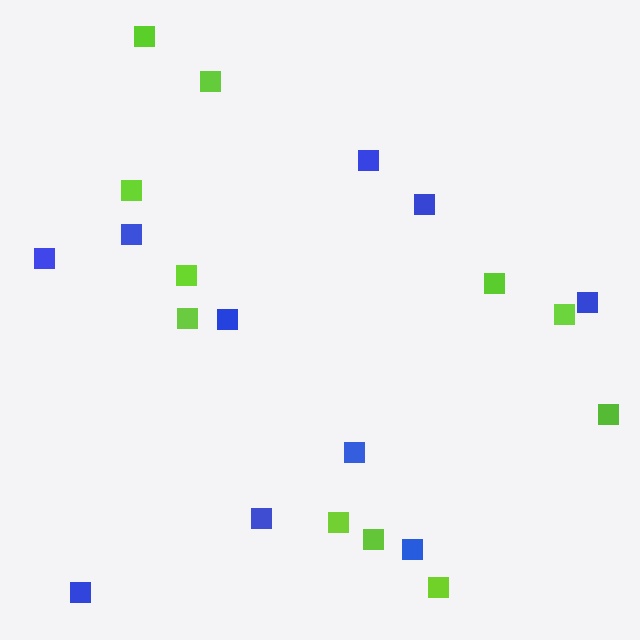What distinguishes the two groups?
There are 2 groups: one group of lime squares (11) and one group of blue squares (10).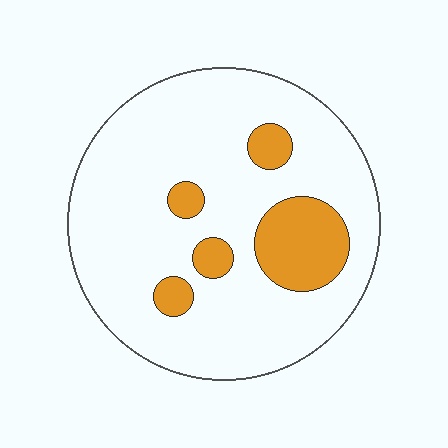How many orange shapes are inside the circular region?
5.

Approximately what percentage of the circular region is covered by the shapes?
Approximately 15%.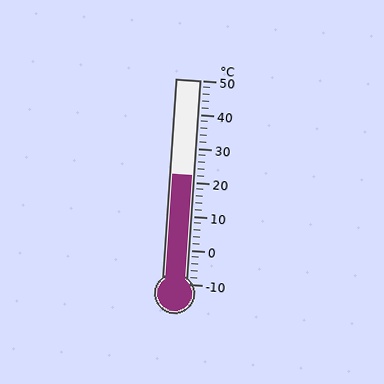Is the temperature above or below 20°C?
The temperature is above 20°C.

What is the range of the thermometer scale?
The thermometer scale ranges from -10°C to 50°C.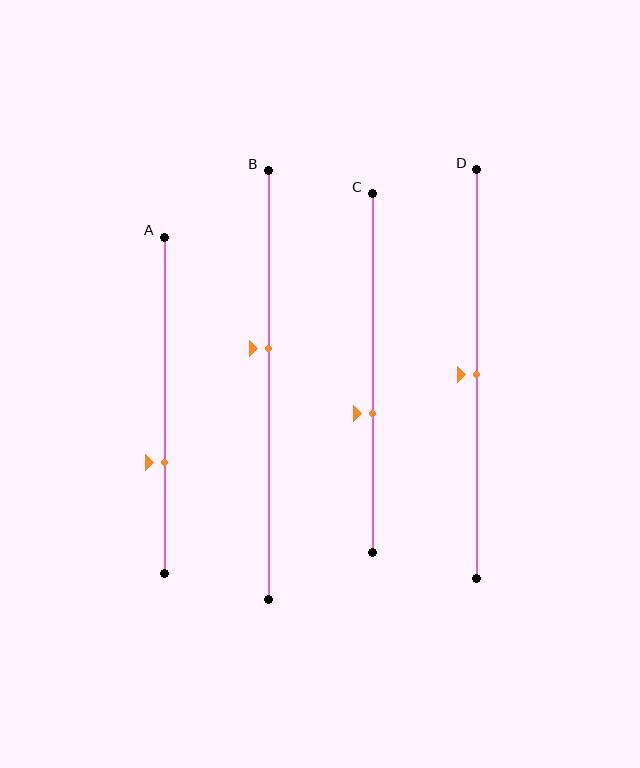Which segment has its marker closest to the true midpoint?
Segment D has its marker closest to the true midpoint.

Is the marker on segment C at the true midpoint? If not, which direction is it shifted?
No, the marker on segment C is shifted downward by about 11% of the segment length.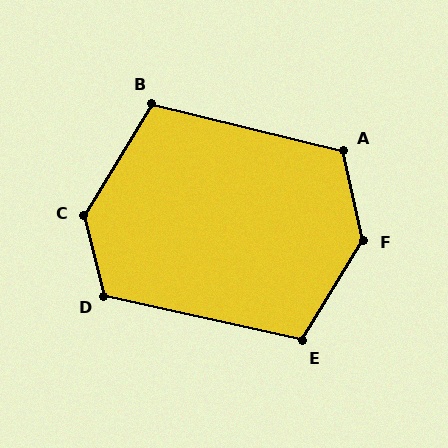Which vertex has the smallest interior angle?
B, at approximately 107 degrees.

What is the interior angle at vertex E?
Approximately 109 degrees (obtuse).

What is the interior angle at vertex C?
Approximately 135 degrees (obtuse).